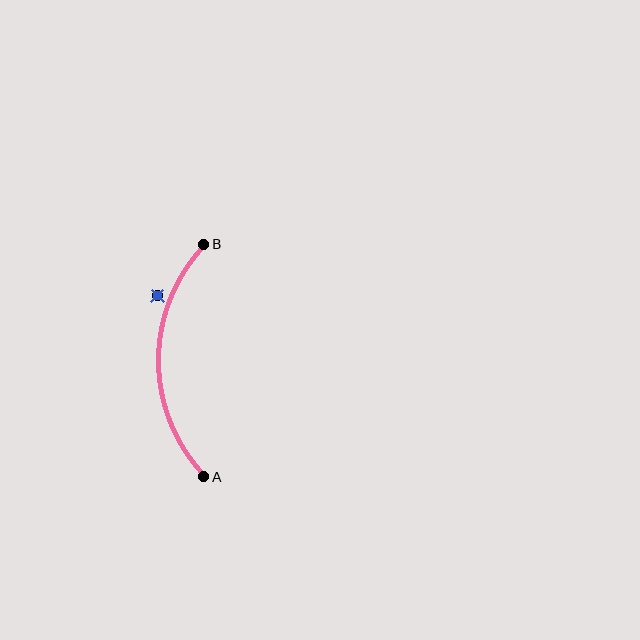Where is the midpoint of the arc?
The arc midpoint is the point on the curve farthest from the straight line joining A and B. It sits to the left of that line.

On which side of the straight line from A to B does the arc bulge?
The arc bulges to the left of the straight line connecting A and B.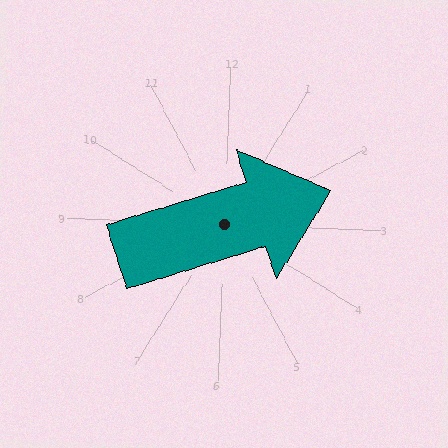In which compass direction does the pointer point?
East.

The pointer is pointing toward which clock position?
Roughly 2 o'clock.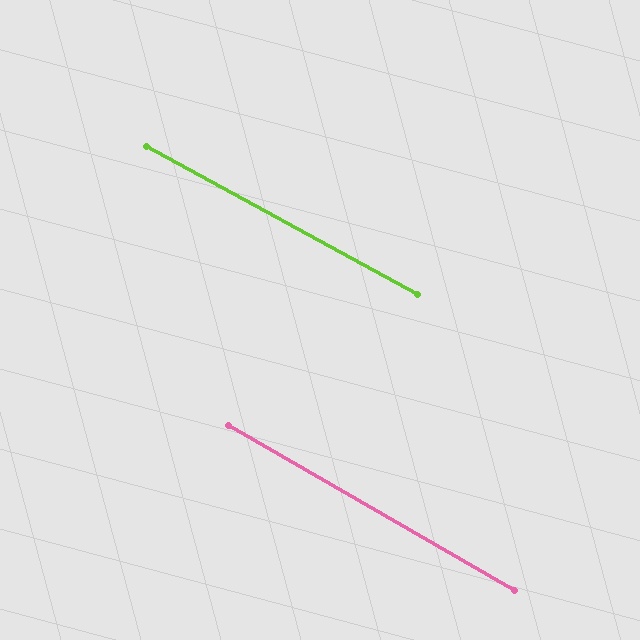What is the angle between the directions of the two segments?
Approximately 1 degree.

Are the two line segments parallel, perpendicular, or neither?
Parallel — their directions differ by only 1.4°.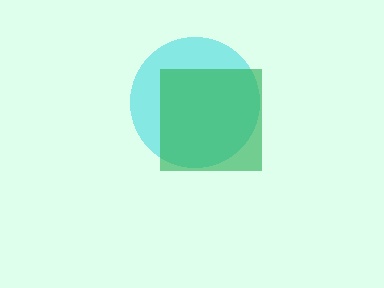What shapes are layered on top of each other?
The layered shapes are: a cyan circle, a green square.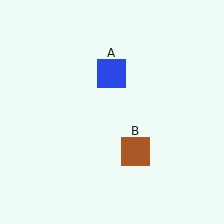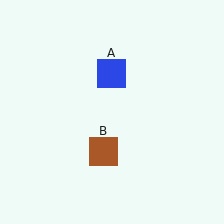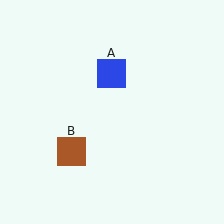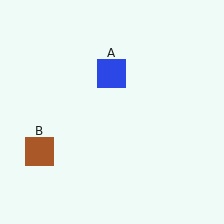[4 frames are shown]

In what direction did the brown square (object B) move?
The brown square (object B) moved left.